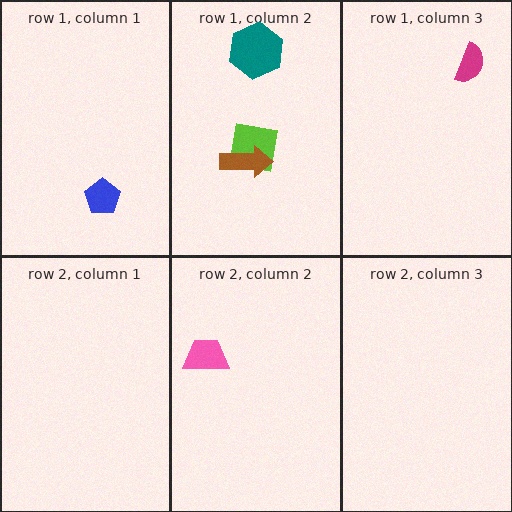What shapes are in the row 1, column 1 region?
The blue pentagon.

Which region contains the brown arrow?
The row 1, column 2 region.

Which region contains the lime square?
The row 1, column 2 region.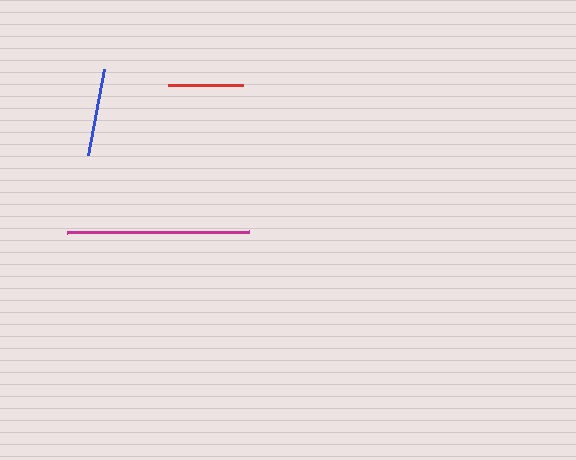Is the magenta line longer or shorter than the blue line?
The magenta line is longer than the blue line.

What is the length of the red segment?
The red segment is approximately 76 pixels long.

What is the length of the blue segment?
The blue segment is approximately 87 pixels long.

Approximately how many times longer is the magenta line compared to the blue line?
The magenta line is approximately 2.1 times the length of the blue line.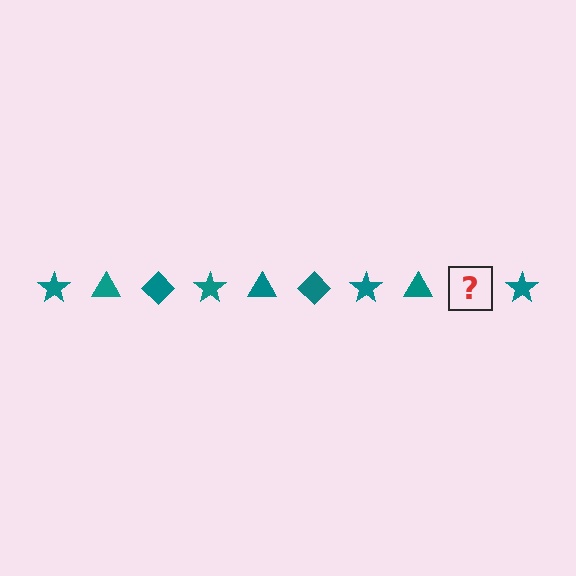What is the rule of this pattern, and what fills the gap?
The rule is that the pattern cycles through star, triangle, diamond shapes in teal. The gap should be filled with a teal diamond.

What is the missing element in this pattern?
The missing element is a teal diamond.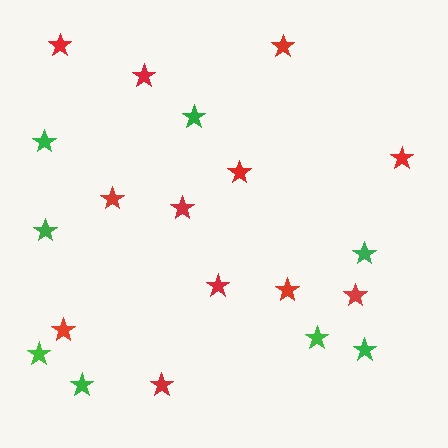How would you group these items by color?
There are 2 groups: one group of red stars (12) and one group of green stars (8).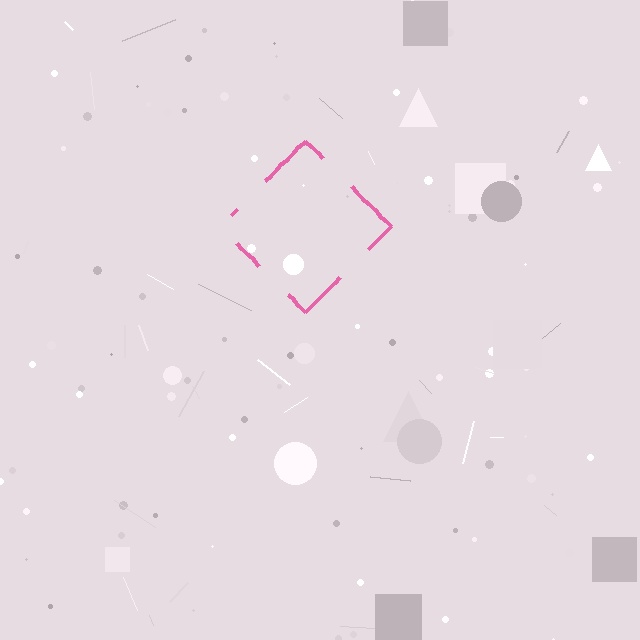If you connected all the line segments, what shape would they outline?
They would outline a diamond.